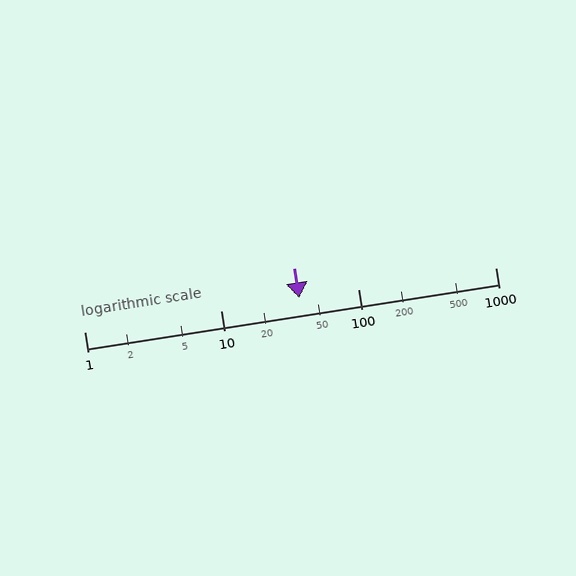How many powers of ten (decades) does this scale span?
The scale spans 3 decades, from 1 to 1000.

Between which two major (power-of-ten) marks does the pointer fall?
The pointer is between 10 and 100.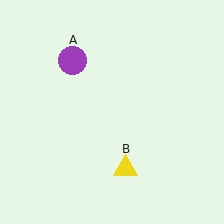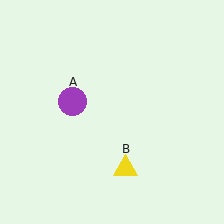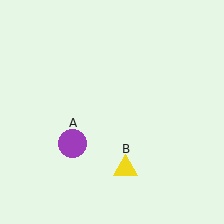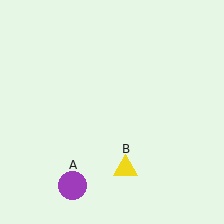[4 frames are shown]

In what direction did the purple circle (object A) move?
The purple circle (object A) moved down.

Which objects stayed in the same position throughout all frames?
Yellow triangle (object B) remained stationary.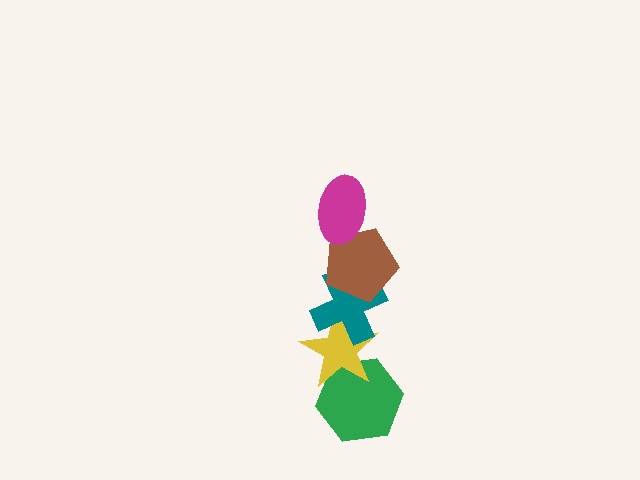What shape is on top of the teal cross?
The brown pentagon is on top of the teal cross.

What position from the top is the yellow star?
The yellow star is 4th from the top.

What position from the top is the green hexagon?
The green hexagon is 5th from the top.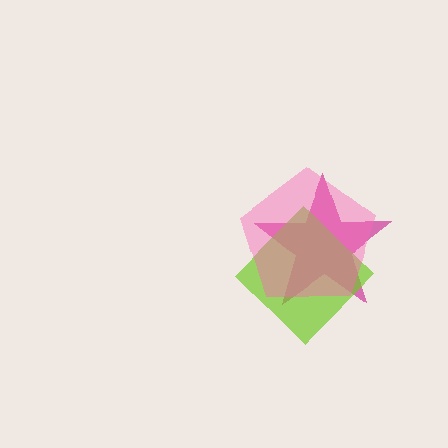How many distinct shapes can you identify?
There are 3 distinct shapes: a magenta star, a lime diamond, a pink pentagon.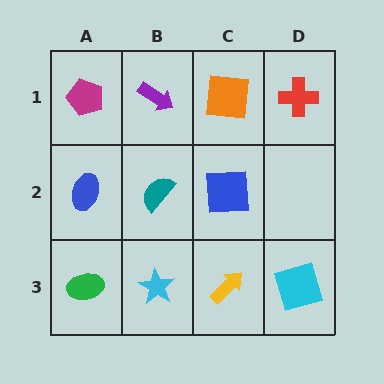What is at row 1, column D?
A red cross.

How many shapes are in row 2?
3 shapes.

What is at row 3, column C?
A yellow arrow.